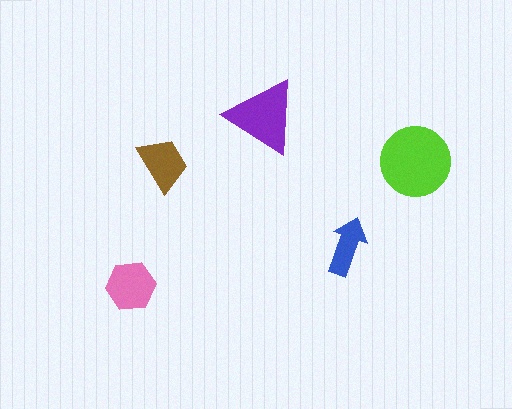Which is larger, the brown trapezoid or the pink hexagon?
The pink hexagon.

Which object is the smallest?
The blue arrow.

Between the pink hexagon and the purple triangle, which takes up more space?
The purple triangle.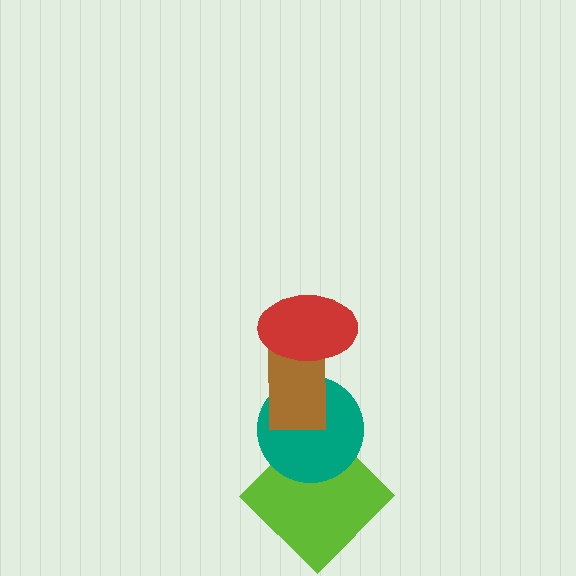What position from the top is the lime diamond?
The lime diamond is 4th from the top.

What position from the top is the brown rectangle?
The brown rectangle is 2nd from the top.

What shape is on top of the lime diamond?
The teal circle is on top of the lime diamond.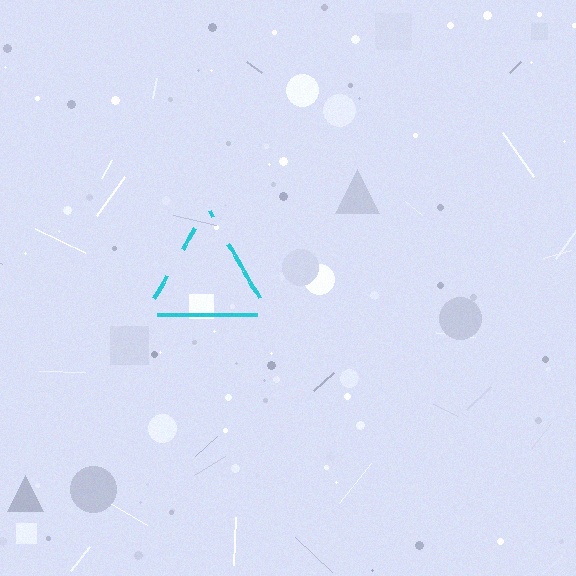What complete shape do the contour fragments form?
The contour fragments form a triangle.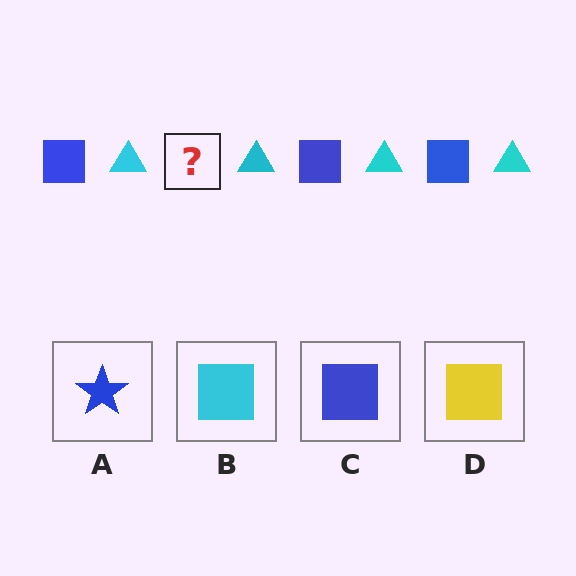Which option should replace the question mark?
Option C.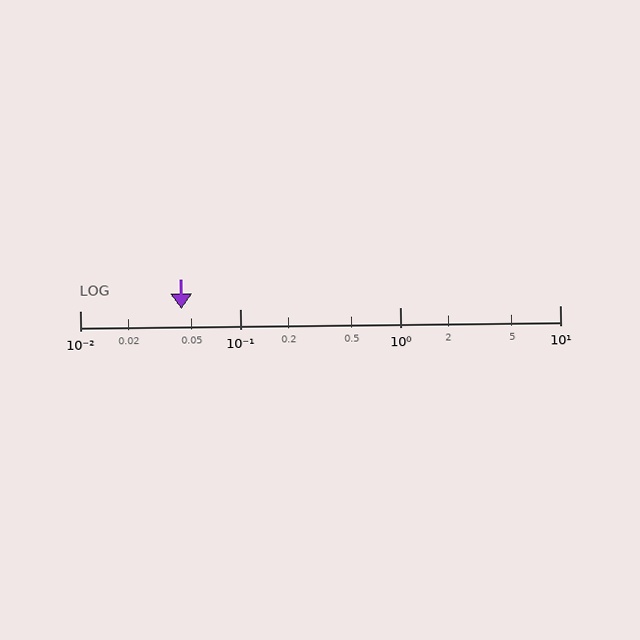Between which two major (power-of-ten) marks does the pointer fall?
The pointer is between 0.01 and 0.1.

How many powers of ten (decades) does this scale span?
The scale spans 3 decades, from 0.01 to 10.